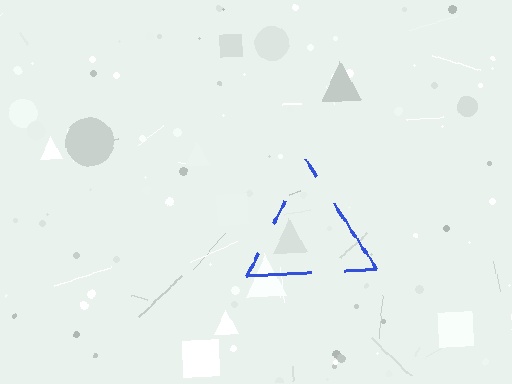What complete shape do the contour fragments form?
The contour fragments form a triangle.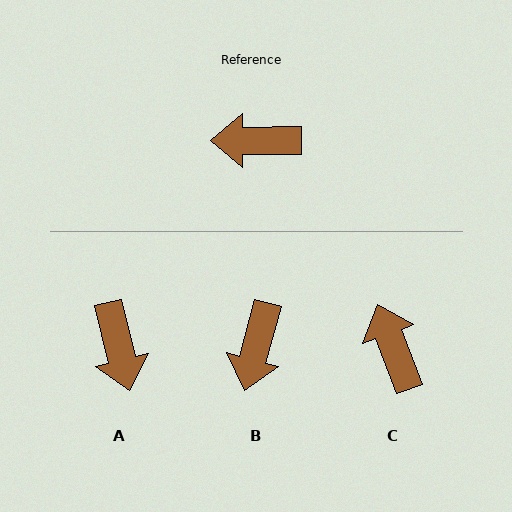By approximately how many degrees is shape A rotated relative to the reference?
Approximately 103 degrees counter-clockwise.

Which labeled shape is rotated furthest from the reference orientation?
A, about 103 degrees away.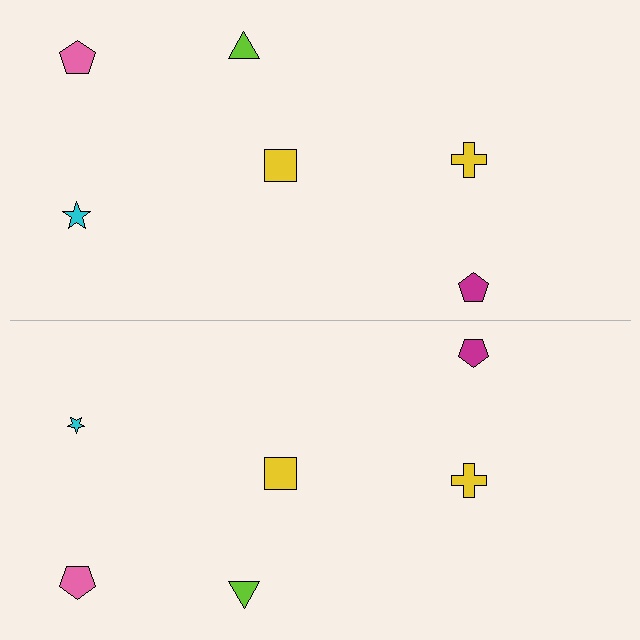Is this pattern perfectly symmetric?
No, the pattern is not perfectly symmetric. The cyan star on the bottom side has a different size than its mirror counterpart.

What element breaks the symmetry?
The cyan star on the bottom side has a different size than its mirror counterpart.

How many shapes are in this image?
There are 12 shapes in this image.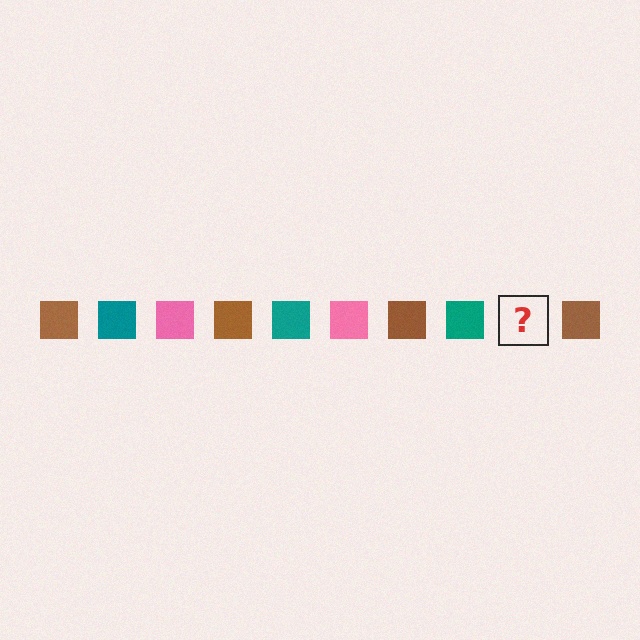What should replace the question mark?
The question mark should be replaced with a pink square.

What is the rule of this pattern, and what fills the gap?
The rule is that the pattern cycles through brown, teal, pink squares. The gap should be filled with a pink square.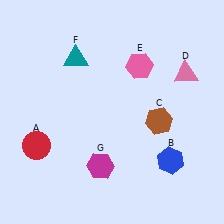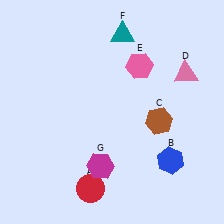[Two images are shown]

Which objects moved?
The objects that moved are: the red circle (A), the teal triangle (F).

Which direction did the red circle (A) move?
The red circle (A) moved right.